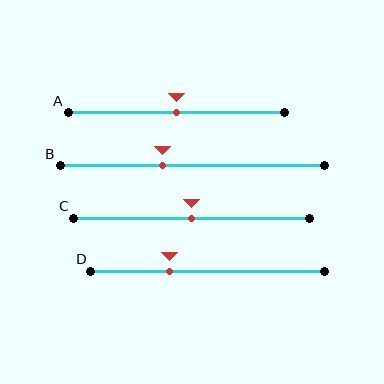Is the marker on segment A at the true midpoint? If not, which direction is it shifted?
Yes, the marker on segment A is at the true midpoint.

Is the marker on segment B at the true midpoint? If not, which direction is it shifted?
No, the marker on segment B is shifted to the left by about 11% of the segment length.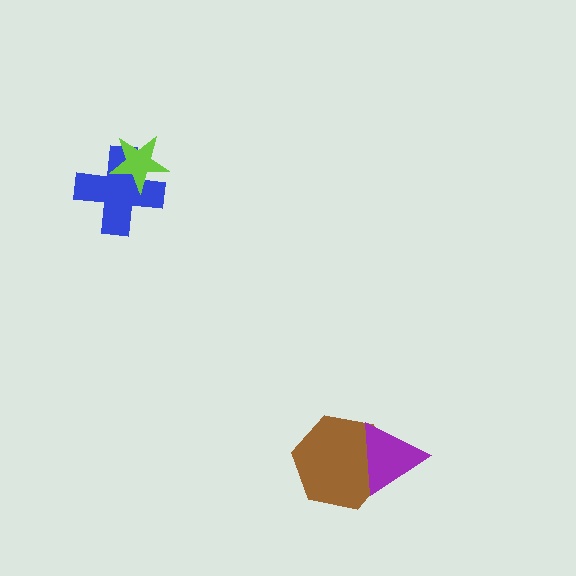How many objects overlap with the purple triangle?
1 object overlaps with the purple triangle.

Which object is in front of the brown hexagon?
The purple triangle is in front of the brown hexagon.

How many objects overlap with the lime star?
1 object overlaps with the lime star.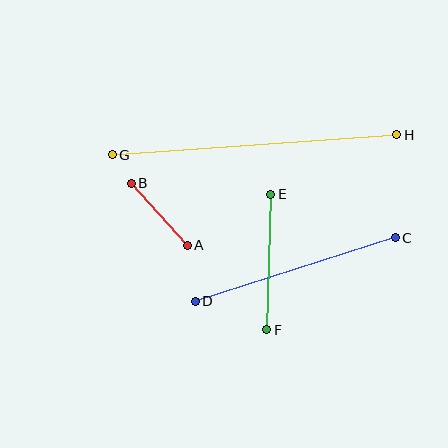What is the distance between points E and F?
The distance is approximately 135 pixels.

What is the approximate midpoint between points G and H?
The midpoint is at approximately (255, 145) pixels.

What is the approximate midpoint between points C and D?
The midpoint is at approximately (295, 270) pixels.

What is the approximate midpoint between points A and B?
The midpoint is at approximately (159, 214) pixels.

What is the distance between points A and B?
The distance is approximately 84 pixels.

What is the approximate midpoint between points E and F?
The midpoint is at approximately (269, 262) pixels.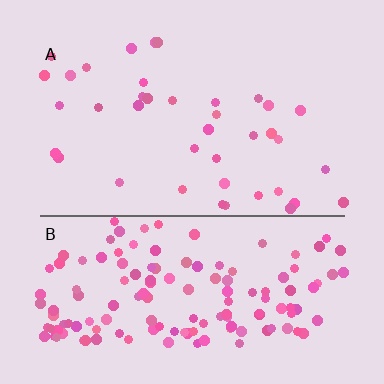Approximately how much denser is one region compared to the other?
Approximately 3.8× — region B over region A.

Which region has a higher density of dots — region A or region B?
B (the bottom).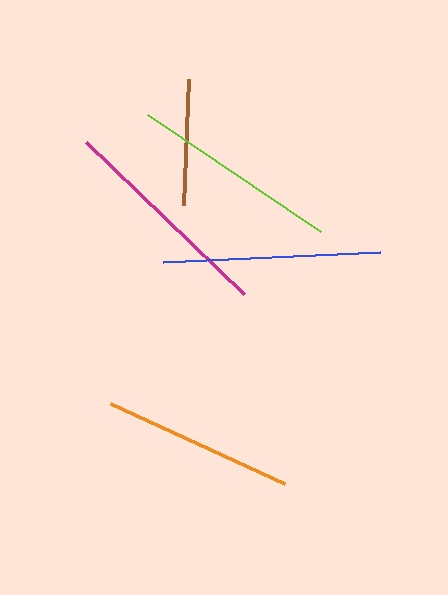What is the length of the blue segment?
The blue segment is approximately 218 pixels long.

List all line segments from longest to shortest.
From longest to shortest: magenta, blue, lime, orange, brown.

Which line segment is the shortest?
The brown line is the shortest at approximately 125 pixels.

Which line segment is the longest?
The magenta line is the longest at approximately 219 pixels.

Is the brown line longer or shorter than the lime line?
The lime line is longer than the brown line.